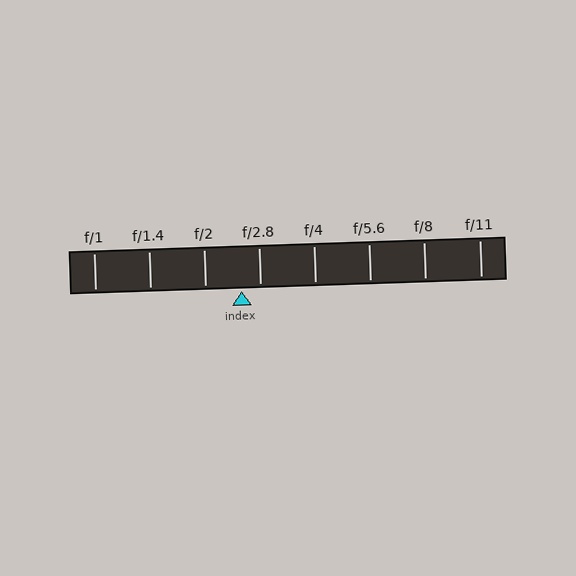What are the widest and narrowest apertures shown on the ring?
The widest aperture shown is f/1 and the narrowest is f/11.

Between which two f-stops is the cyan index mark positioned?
The index mark is between f/2 and f/2.8.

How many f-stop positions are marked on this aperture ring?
There are 8 f-stop positions marked.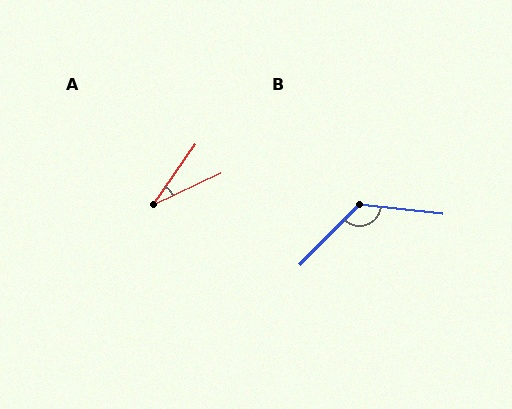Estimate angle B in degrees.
Approximately 128 degrees.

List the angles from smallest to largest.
A (30°), B (128°).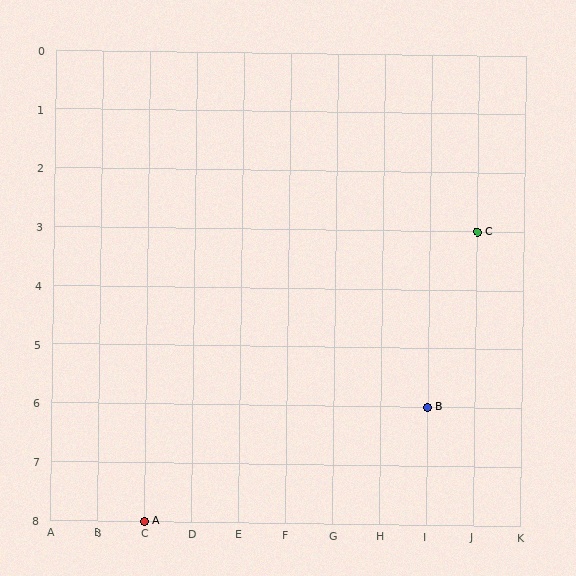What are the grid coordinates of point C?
Point C is at grid coordinates (J, 3).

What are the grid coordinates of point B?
Point B is at grid coordinates (I, 6).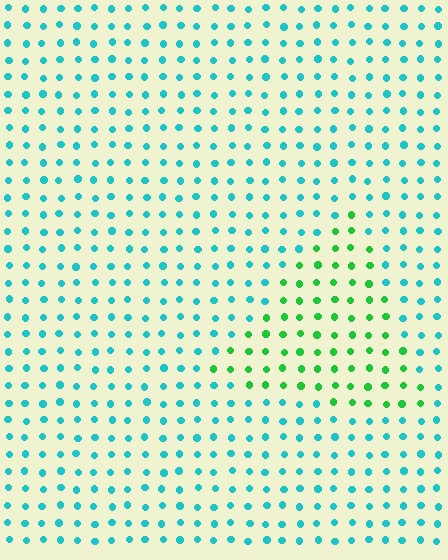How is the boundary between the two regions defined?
The boundary is defined purely by a slight shift in hue (about 51 degrees). Spacing, size, and orientation are identical on both sides.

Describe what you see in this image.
The image is filled with small cyan elements in a uniform arrangement. A triangle-shaped region is visible where the elements are tinted to a slightly different hue, forming a subtle color boundary.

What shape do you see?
I see a triangle.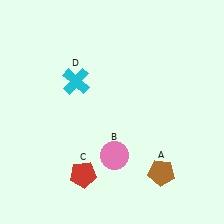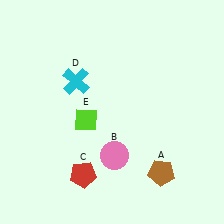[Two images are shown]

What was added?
A lime diamond (E) was added in Image 2.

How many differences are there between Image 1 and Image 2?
There is 1 difference between the two images.